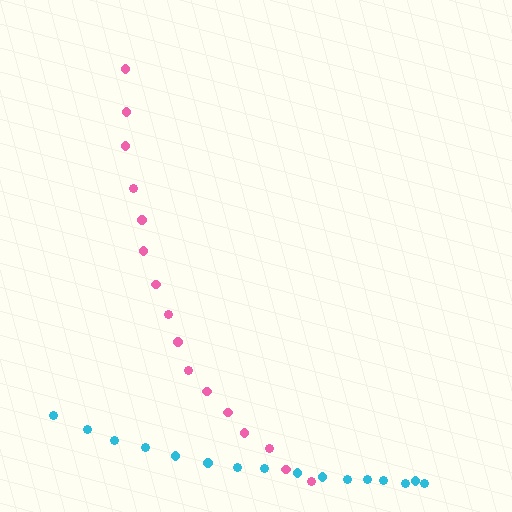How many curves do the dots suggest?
There are 2 distinct paths.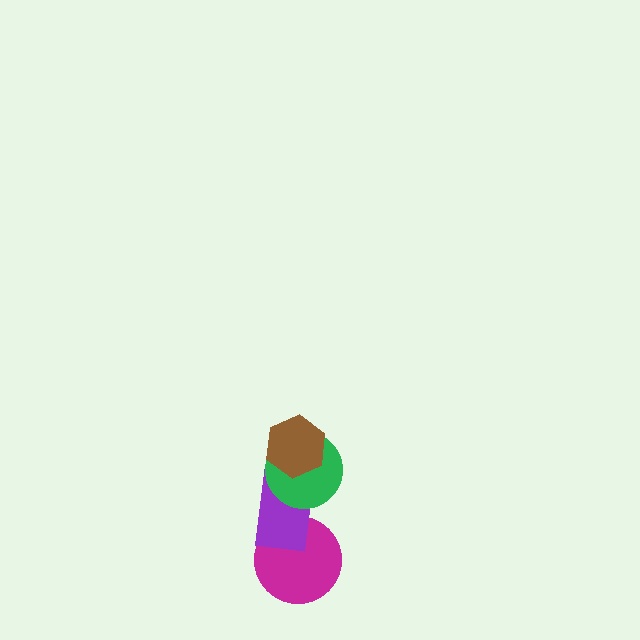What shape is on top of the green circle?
The brown hexagon is on top of the green circle.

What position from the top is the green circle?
The green circle is 2nd from the top.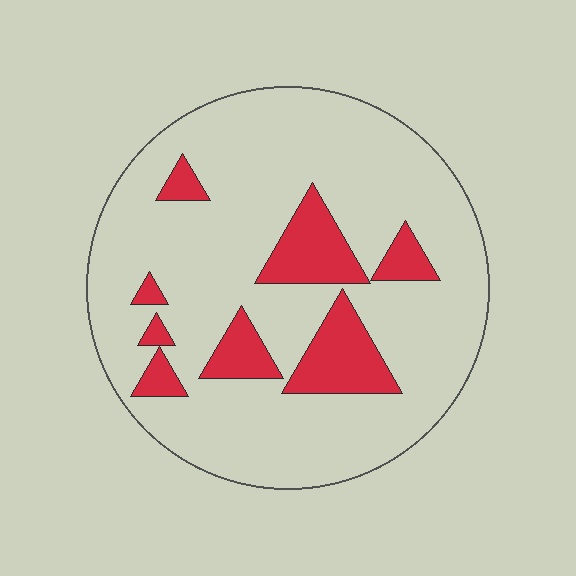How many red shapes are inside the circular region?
8.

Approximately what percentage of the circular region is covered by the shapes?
Approximately 15%.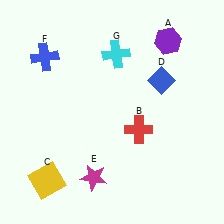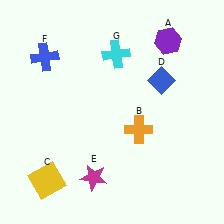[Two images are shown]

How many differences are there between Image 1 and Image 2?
There is 1 difference between the two images.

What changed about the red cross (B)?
In Image 1, B is red. In Image 2, it changed to orange.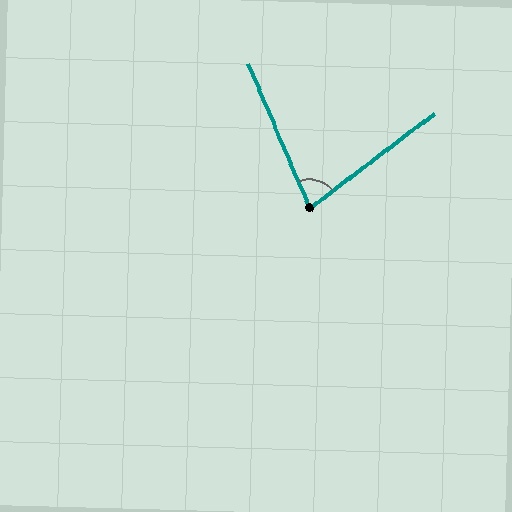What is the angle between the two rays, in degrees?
Approximately 76 degrees.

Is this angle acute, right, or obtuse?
It is acute.